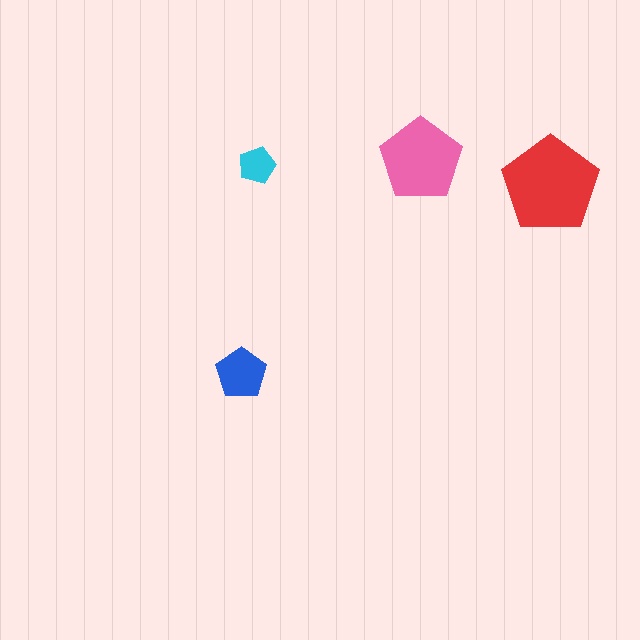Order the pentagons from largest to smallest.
the red one, the pink one, the blue one, the cyan one.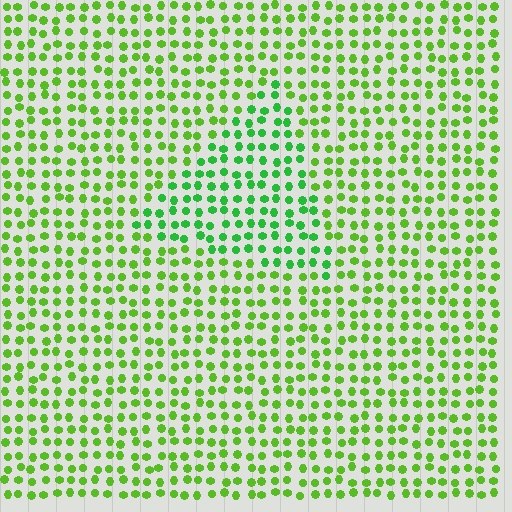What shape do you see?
I see a triangle.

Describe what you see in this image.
The image is filled with small lime elements in a uniform arrangement. A triangle-shaped region is visible where the elements are tinted to a slightly different hue, forming a subtle color boundary.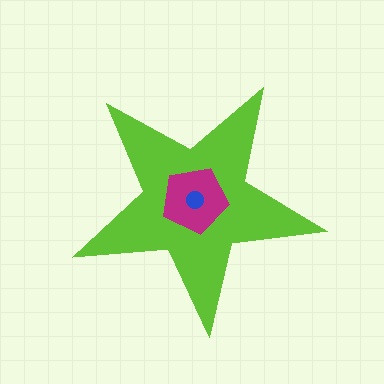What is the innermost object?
The blue circle.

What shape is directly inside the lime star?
The magenta pentagon.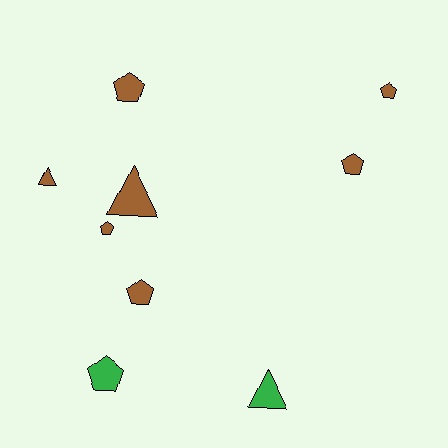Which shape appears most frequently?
Pentagon, with 6 objects.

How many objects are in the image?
There are 9 objects.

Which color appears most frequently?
Brown, with 7 objects.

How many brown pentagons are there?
There are 5 brown pentagons.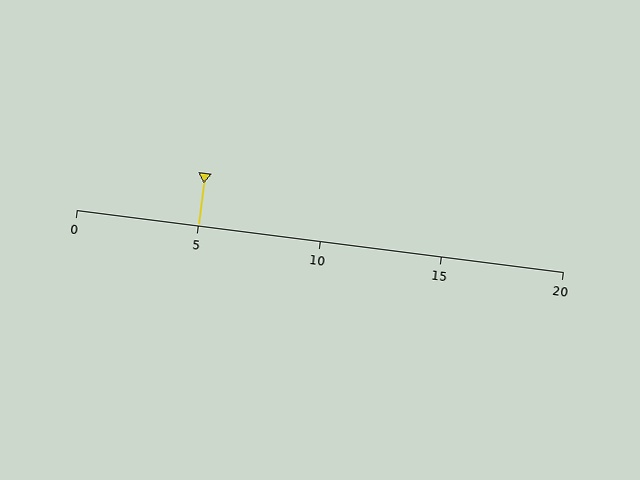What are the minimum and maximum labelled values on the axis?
The axis runs from 0 to 20.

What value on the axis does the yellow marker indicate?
The marker indicates approximately 5.